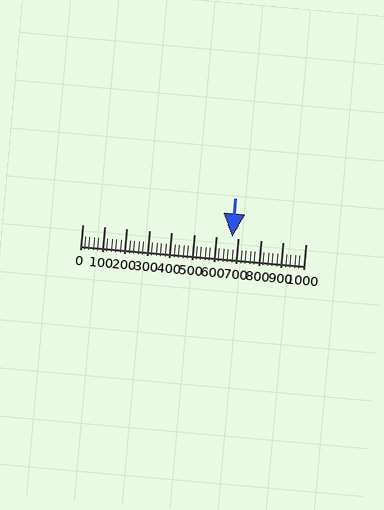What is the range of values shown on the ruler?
The ruler shows values from 0 to 1000.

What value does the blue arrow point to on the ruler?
The blue arrow points to approximately 673.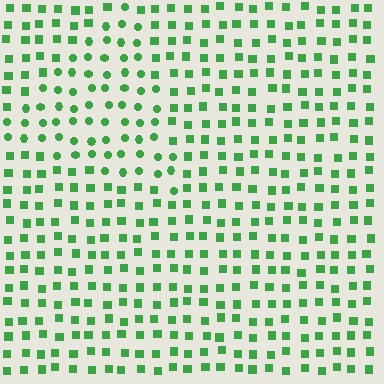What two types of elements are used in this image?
The image uses circles inside the triangle region and squares outside it.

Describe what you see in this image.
The image is filled with small green elements arranged in a uniform grid. A triangle-shaped region contains circles, while the surrounding area contains squares. The boundary is defined purely by the change in element shape.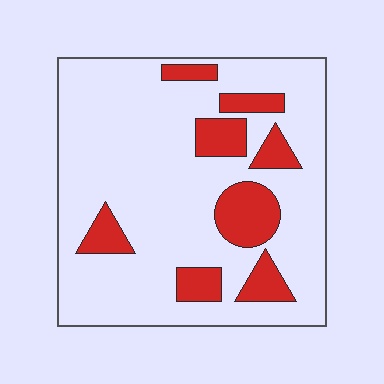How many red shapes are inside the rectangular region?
8.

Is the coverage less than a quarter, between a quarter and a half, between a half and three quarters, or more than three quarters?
Less than a quarter.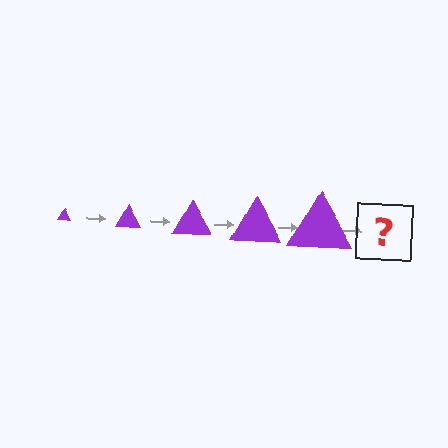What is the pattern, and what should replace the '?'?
The pattern is that the triangle gets progressively larger each step. The '?' should be a purple triangle, larger than the previous one.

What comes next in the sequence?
The next element should be a purple triangle, larger than the previous one.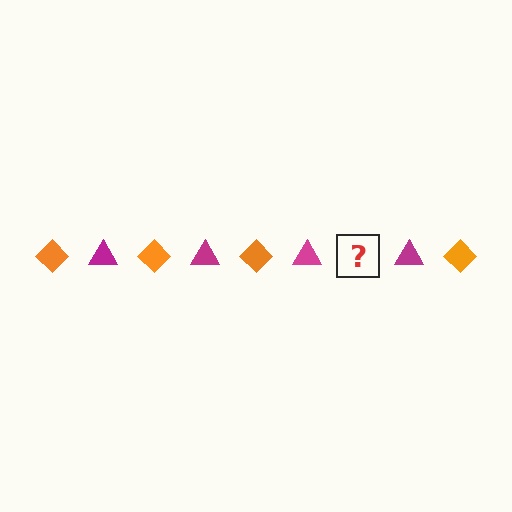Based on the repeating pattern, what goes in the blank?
The blank should be an orange diamond.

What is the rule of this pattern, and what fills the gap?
The rule is that the pattern alternates between orange diamond and magenta triangle. The gap should be filled with an orange diamond.